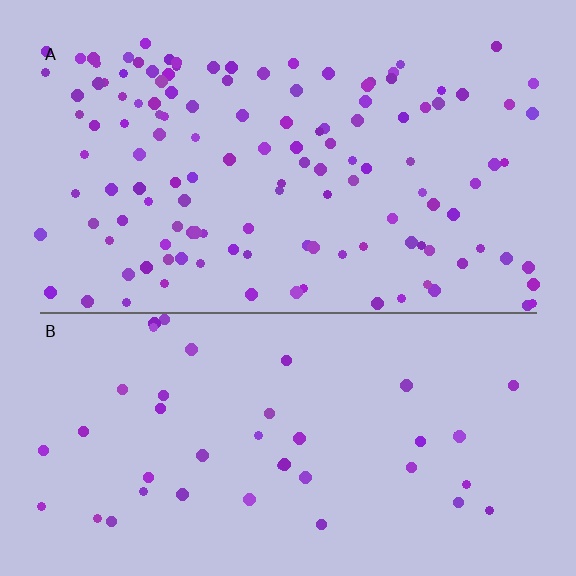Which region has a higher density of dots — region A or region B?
A (the top).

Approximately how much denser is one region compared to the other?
Approximately 3.1× — region A over region B.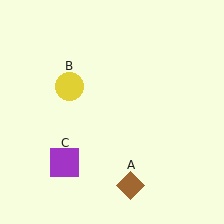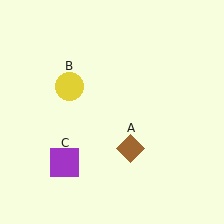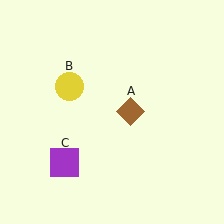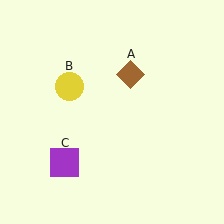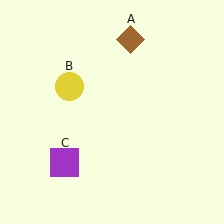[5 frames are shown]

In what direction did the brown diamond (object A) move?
The brown diamond (object A) moved up.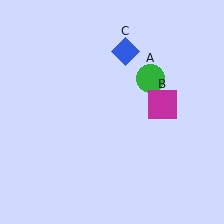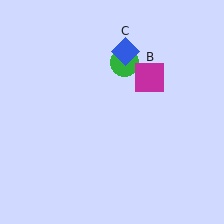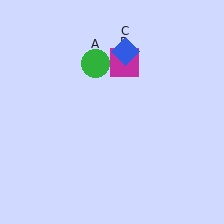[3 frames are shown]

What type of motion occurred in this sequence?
The green circle (object A), magenta square (object B) rotated counterclockwise around the center of the scene.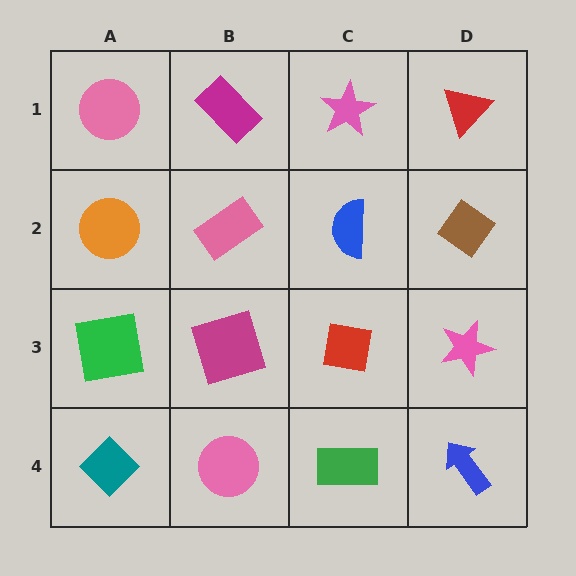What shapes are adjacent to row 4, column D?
A pink star (row 3, column D), a green rectangle (row 4, column C).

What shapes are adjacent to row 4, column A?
A green square (row 3, column A), a pink circle (row 4, column B).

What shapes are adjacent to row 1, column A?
An orange circle (row 2, column A), a magenta rectangle (row 1, column B).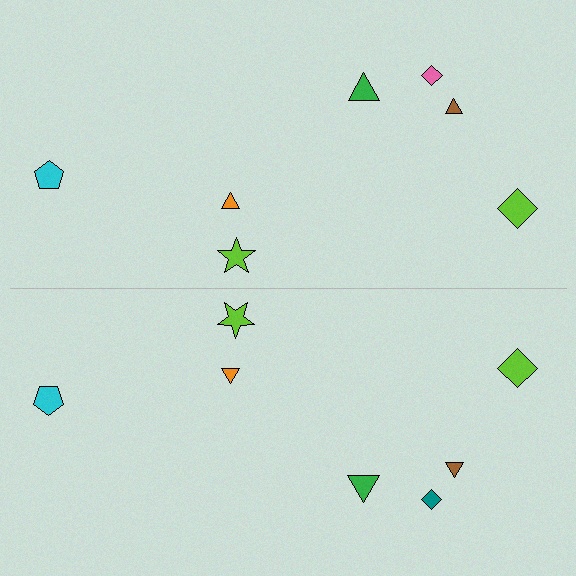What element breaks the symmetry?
The teal diamond on the bottom side breaks the symmetry — its mirror counterpart is pink.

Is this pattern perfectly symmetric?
No, the pattern is not perfectly symmetric. The teal diamond on the bottom side breaks the symmetry — its mirror counterpart is pink.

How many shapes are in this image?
There are 14 shapes in this image.